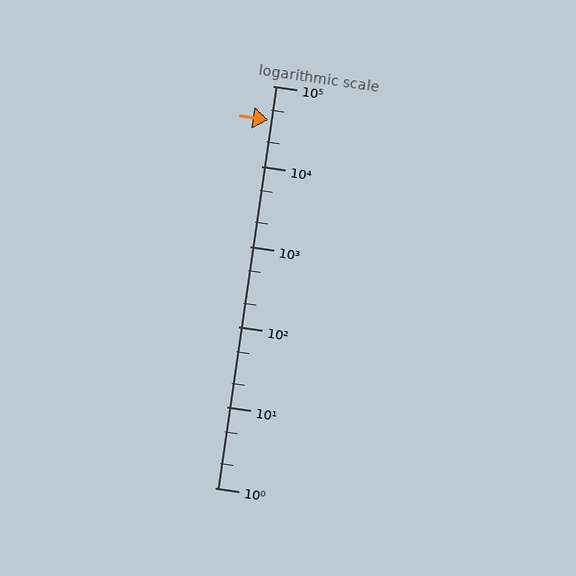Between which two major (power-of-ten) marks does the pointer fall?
The pointer is between 10000 and 100000.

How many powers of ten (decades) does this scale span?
The scale spans 5 decades, from 1 to 100000.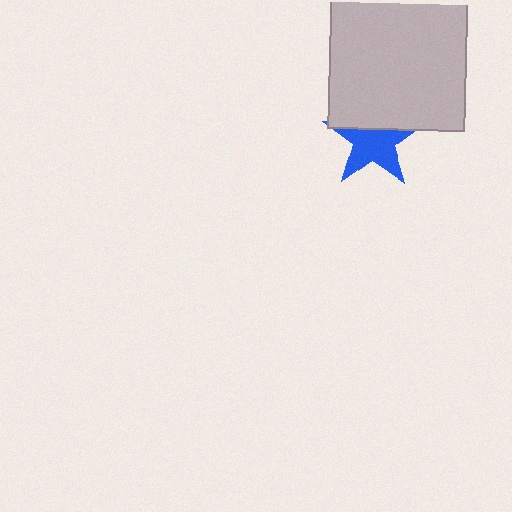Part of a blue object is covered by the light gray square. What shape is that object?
It is a star.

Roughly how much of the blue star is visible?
About half of it is visible (roughly 64%).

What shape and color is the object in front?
The object in front is a light gray square.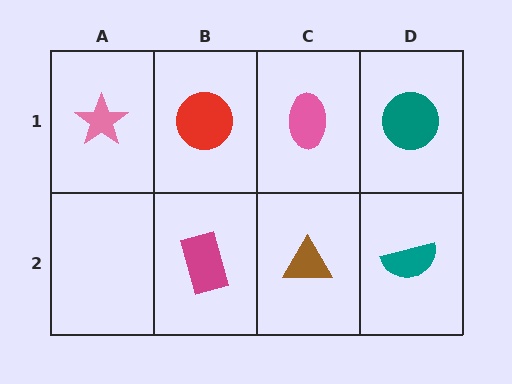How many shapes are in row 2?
3 shapes.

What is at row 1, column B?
A red circle.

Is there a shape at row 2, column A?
No, that cell is empty.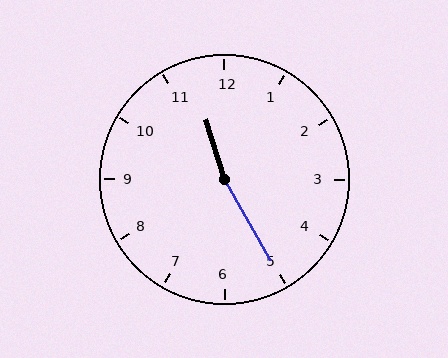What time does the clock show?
11:25.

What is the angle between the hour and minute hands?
Approximately 168 degrees.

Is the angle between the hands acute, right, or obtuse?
It is obtuse.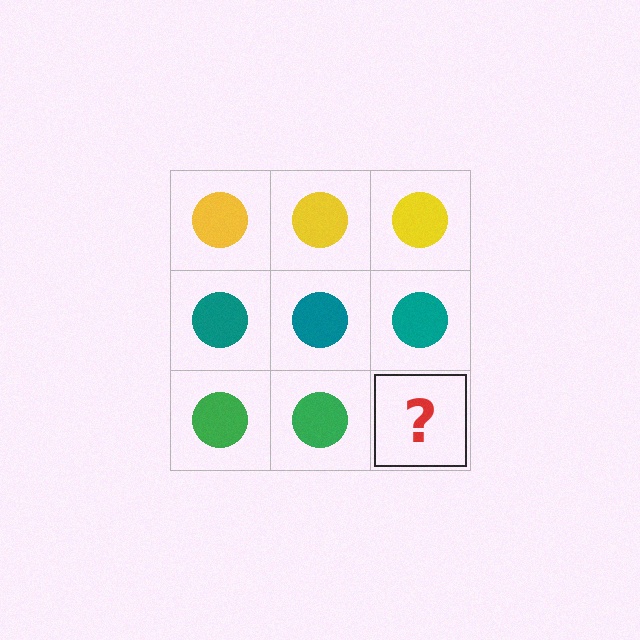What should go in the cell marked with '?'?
The missing cell should contain a green circle.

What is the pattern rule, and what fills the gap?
The rule is that each row has a consistent color. The gap should be filled with a green circle.